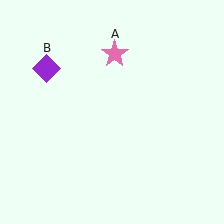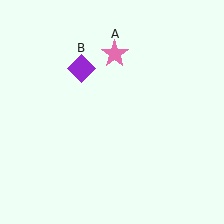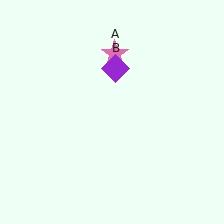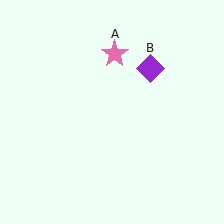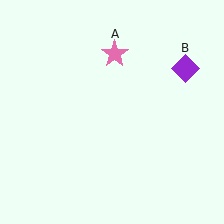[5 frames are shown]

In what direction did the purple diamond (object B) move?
The purple diamond (object B) moved right.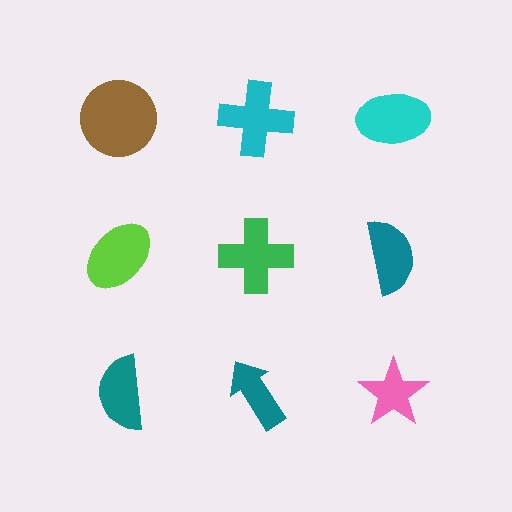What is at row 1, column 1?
A brown circle.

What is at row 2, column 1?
A lime ellipse.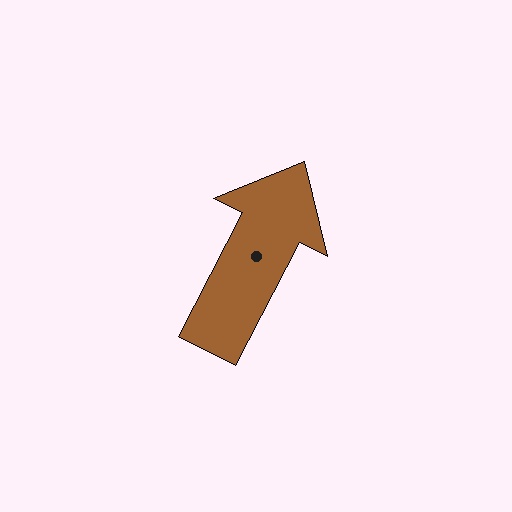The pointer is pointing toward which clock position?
Roughly 1 o'clock.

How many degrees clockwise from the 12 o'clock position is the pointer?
Approximately 27 degrees.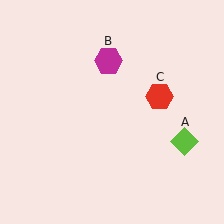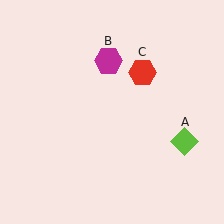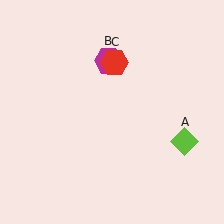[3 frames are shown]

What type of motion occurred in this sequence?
The red hexagon (object C) rotated counterclockwise around the center of the scene.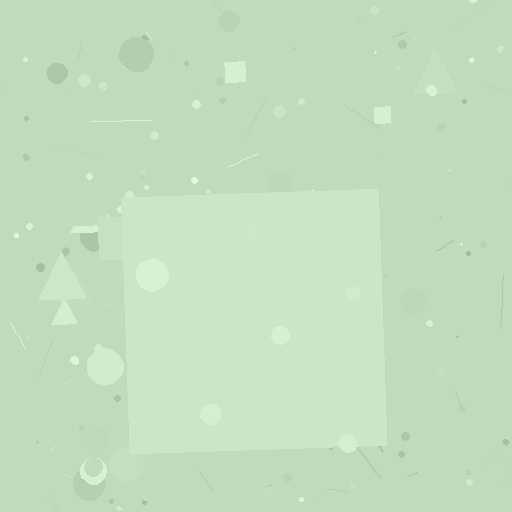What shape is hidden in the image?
A square is hidden in the image.